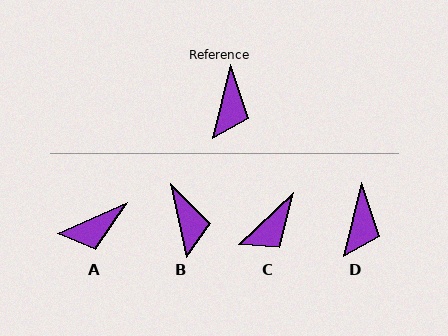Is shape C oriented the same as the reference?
No, it is off by about 33 degrees.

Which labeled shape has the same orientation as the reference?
D.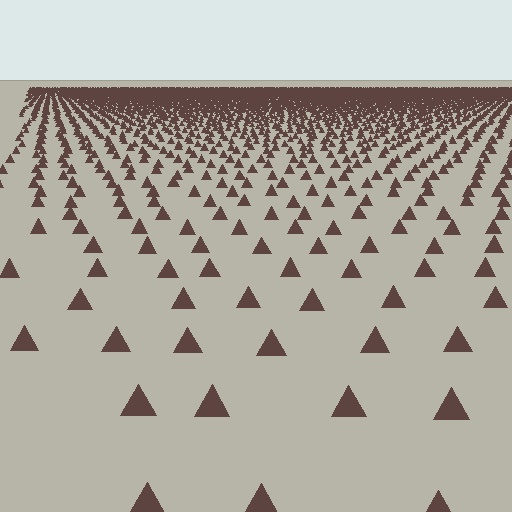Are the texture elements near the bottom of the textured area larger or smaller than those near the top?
Larger. Near the bottom, elements are closer to the viewer and appear at a bigger on-screen size.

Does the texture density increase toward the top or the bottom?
Density increases toward the top.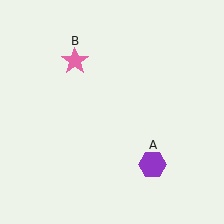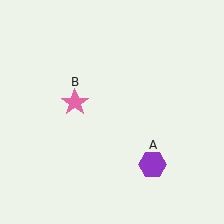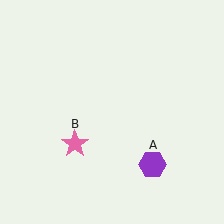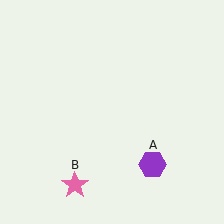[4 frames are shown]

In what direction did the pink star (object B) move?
The pink star (object B) moved down.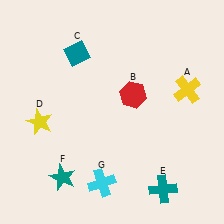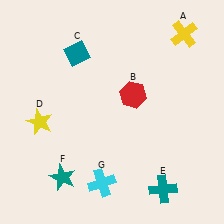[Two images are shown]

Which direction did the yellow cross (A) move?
The yellow cross (A) moved up.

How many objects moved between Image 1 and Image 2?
1 object moved between the two images.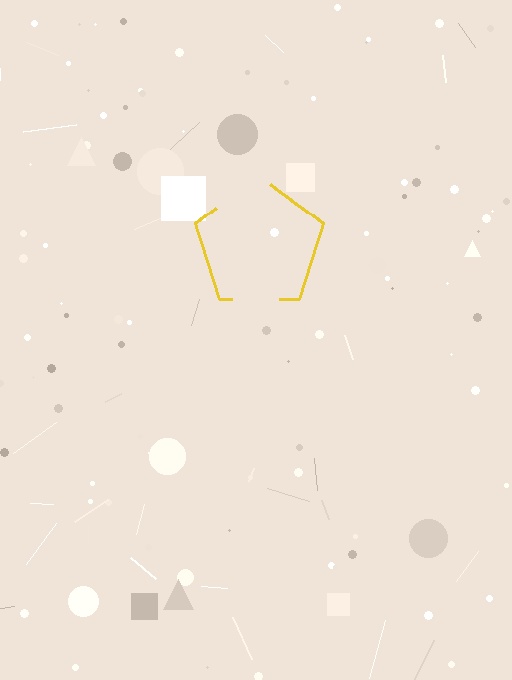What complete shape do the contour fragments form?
The contour fragments form a pentagon.